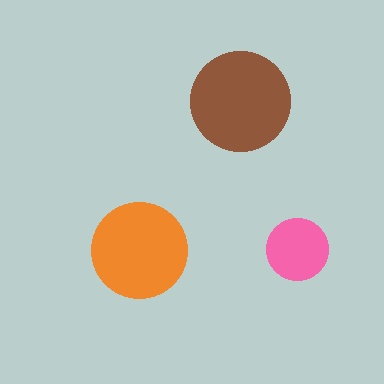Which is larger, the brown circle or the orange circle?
The brown one.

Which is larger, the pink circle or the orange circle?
The orange one.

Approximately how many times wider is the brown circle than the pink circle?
About 1.5 times wider.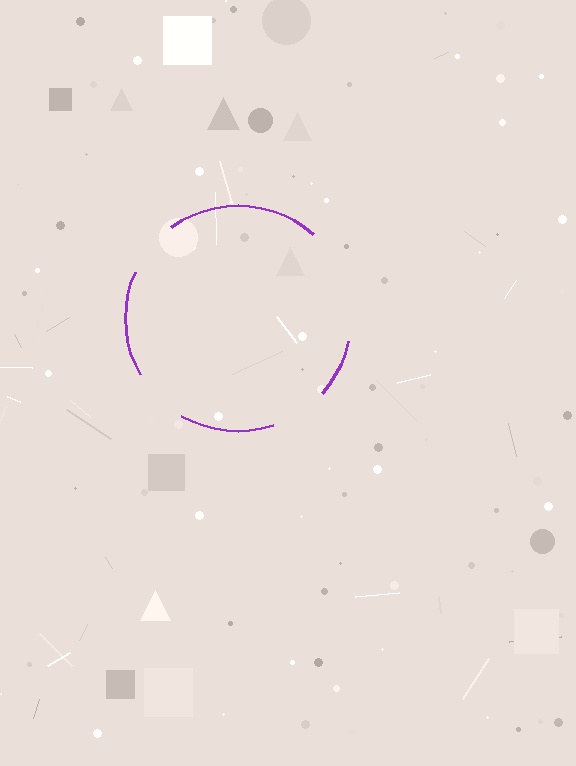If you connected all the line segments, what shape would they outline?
They would outline a circle.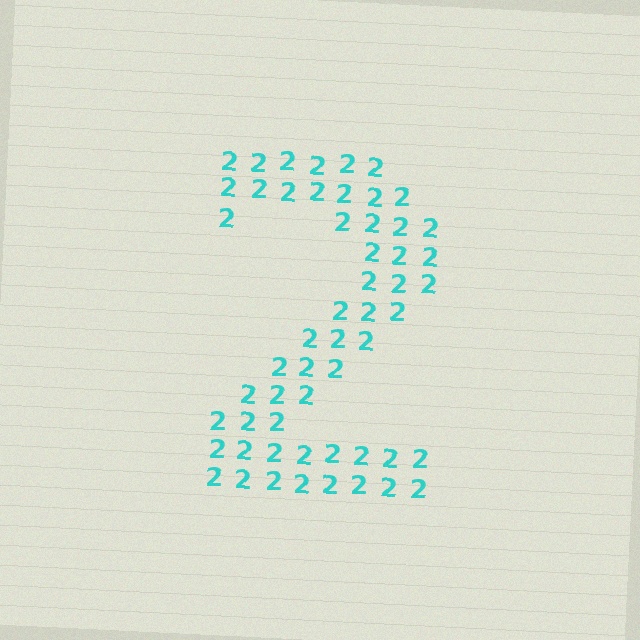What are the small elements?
The small elements are digit 2's.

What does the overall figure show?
The overall figure shows the digit 2.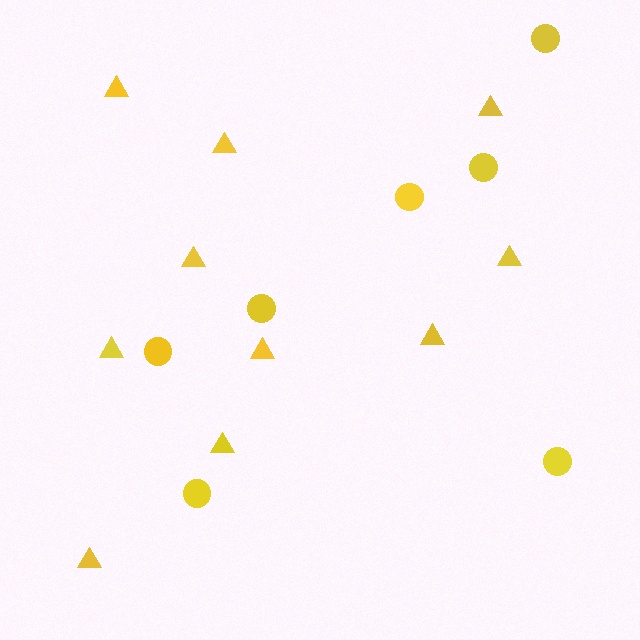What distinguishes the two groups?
There are 2 groups: one group of circles (7) and one group of triangles (10).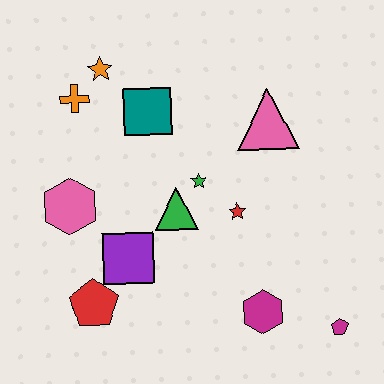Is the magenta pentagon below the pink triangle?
Yes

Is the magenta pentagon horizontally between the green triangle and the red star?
No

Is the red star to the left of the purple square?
No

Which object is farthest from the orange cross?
The magenta pentagon is farthest from the orange cross.